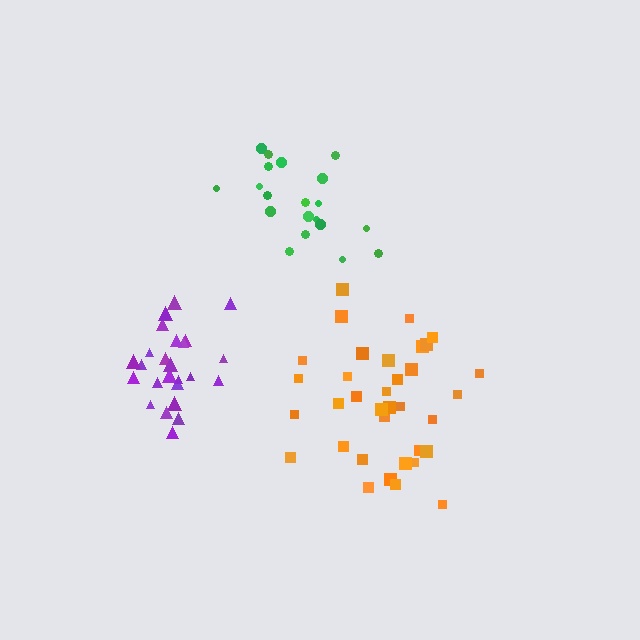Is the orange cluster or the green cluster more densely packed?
Green.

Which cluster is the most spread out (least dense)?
Orange.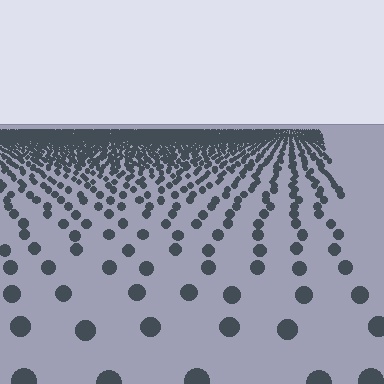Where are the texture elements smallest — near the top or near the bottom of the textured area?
Near the top.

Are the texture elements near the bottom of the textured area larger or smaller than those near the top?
Larger. Near the bottom, elements are closer to the viewer and appear at a bigger on-screen size.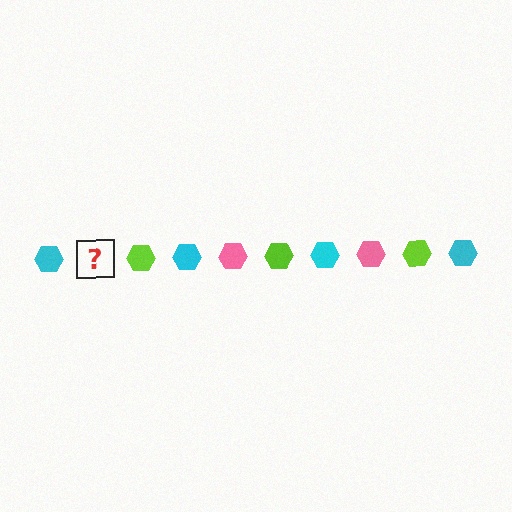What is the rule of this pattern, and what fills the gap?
The rule is that the pattern cycles through cyan, pink, lime hexagons. The gap should be filled with a pink hexagon.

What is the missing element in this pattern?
The missing element is a pink hexagon.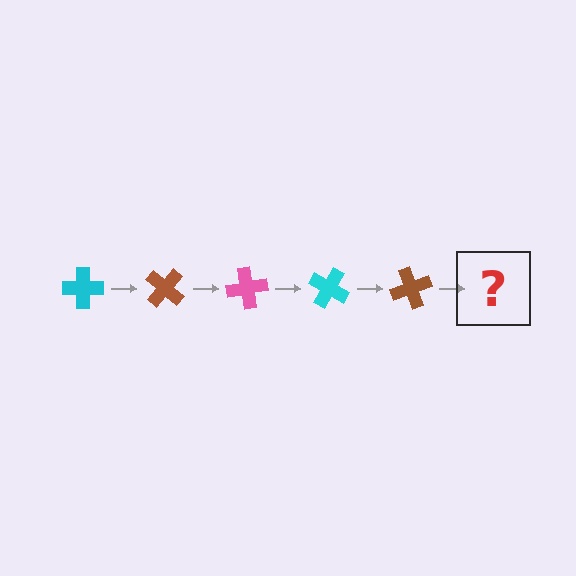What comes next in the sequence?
The next element should be a pink cross, rotated 200 degrees from the start.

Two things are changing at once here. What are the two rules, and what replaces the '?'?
The two rules are that it rotates 40 degrees each step and the color cycles through cyan, brown, and pink. The '?' should be a pink cross, rotated 200 degrees from the start.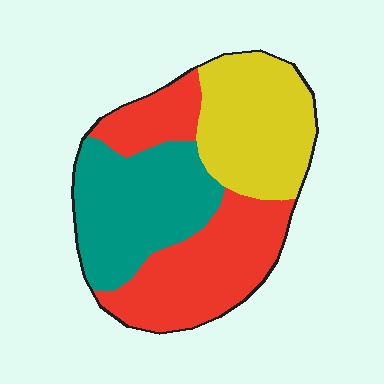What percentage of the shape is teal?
Teal covers around 30% of the shape.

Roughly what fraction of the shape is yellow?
Yellow covers about 30% of the shape.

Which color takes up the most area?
Red, at roughly 40%.